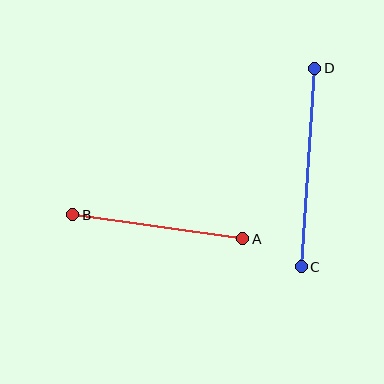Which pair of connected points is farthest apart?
Points C and D are farthest apart.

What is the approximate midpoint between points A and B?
The midpoint is at approximately (158, 227) pixels.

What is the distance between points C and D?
The distance is approximately 199 pixels.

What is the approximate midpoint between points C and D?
The midpoint is at approximately (308, 167) pixels.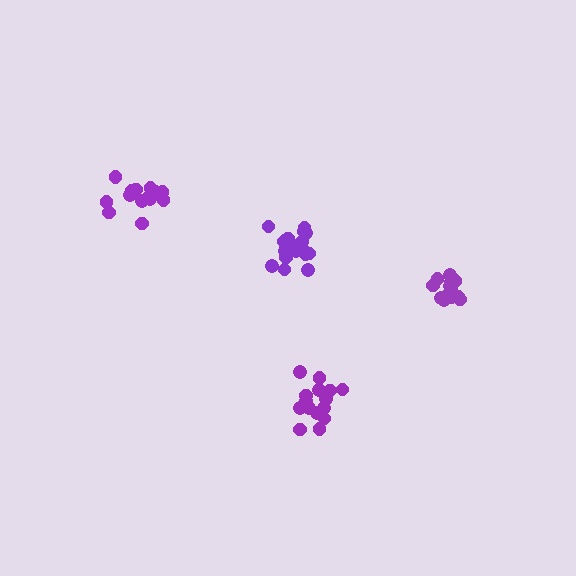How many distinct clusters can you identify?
There are 4 distinct clusters.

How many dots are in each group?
Group 1: 17 dots, Group 2: 14 dots, Group 3: 18 dots, Group 4: 19 dots (68 total).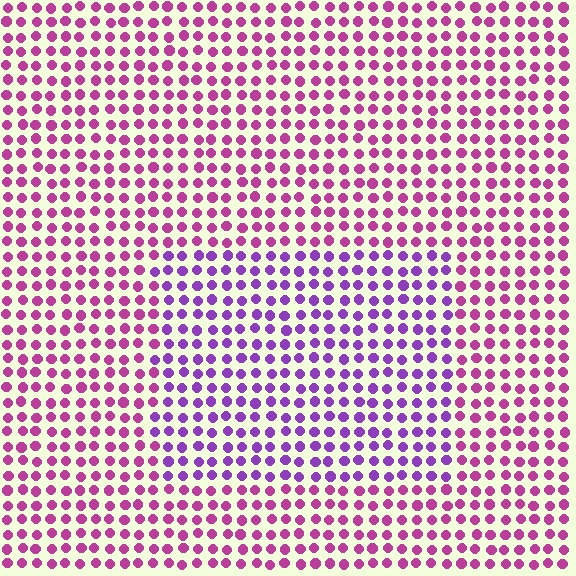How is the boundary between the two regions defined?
The boundary is defined purely by a slight shift in hue (about 37 degrees). Spacing, size, and orientation are identical on both sides.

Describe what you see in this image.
The image is filled with small magenta elements in a uniform arrangement. A rectangle-shaped region is visible where the elements are tinted to a slightly different hue, forming a subtle color boundary.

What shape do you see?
I see a rectangle.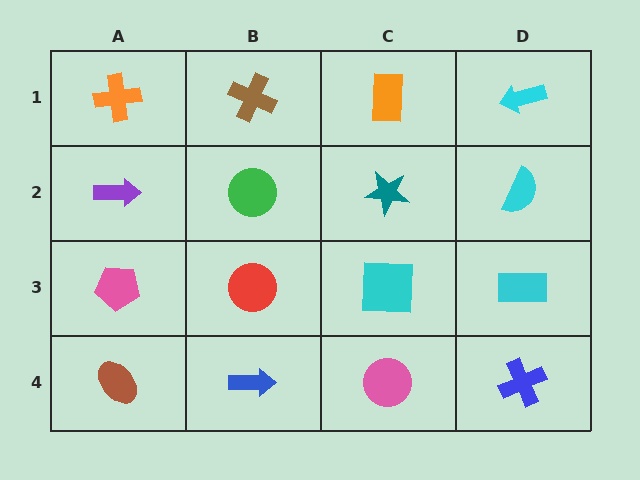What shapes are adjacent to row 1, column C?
A teal star (row 2, column C), a brown cross (row 1, column B), a cyan arrow (row 1, column D).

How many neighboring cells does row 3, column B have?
4.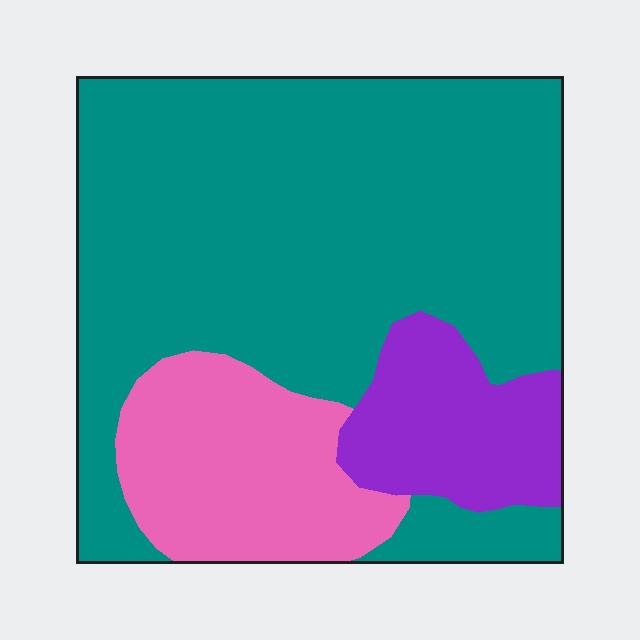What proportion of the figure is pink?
Pink takes up about one fifth (1/5) of the figure.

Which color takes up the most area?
Teal, at roughly 70%.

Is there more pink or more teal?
Teal.